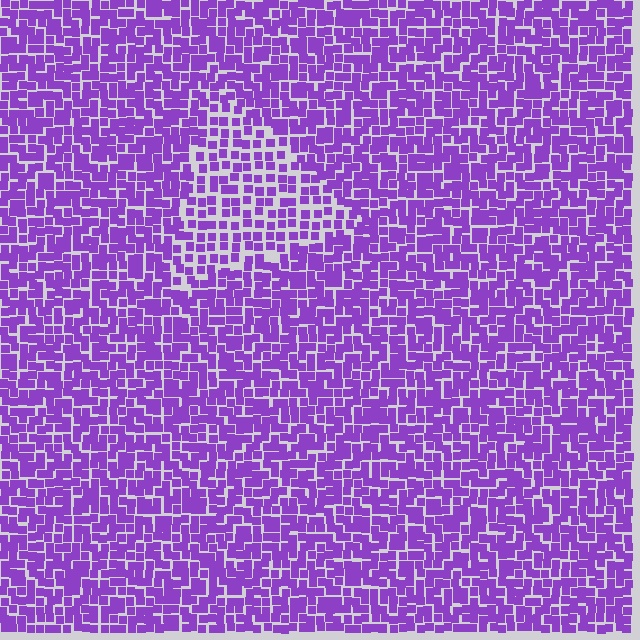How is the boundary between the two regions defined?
The boundary is defined by a change in element density (approximately 1.6x ratio). All elements are the same color, size, and shape.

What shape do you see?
I see a triangle.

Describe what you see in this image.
The image contains small purple elements arranged at two different densities. A triangle-shaped region is visible where the elements are less densely packed than the surrounding area.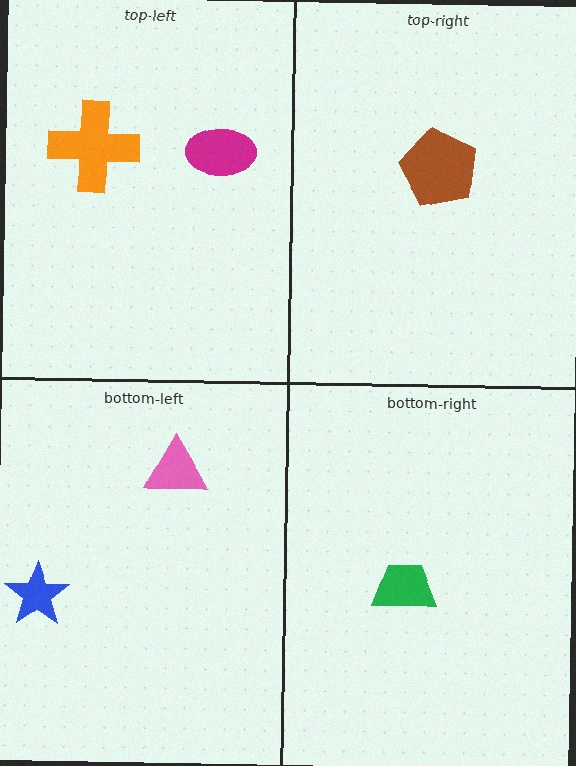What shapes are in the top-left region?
The magenta ellipse, the orange cross.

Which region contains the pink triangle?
The bottom-left region.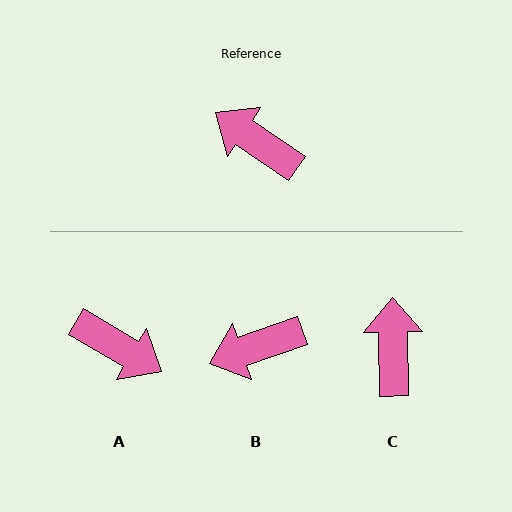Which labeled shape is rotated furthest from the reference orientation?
A, about 176 degrees away.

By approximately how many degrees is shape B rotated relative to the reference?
Approximately 54 degrees counter-clockwise.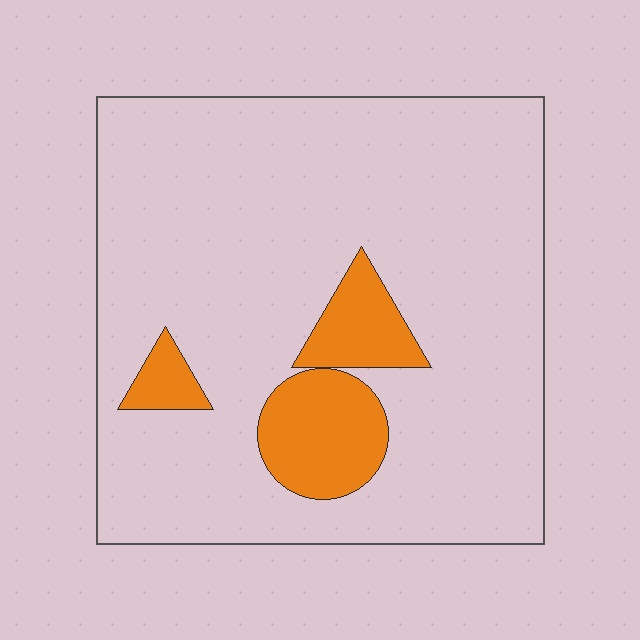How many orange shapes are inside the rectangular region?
3.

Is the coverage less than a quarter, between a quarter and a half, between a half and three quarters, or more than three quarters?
Less than a quarter.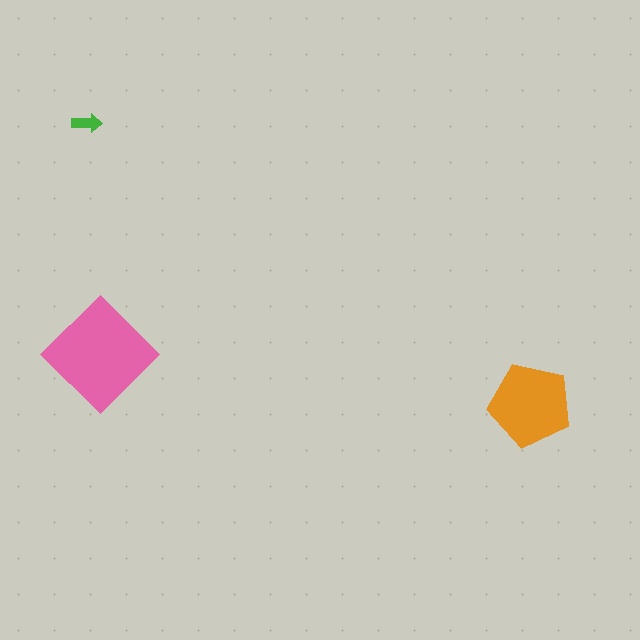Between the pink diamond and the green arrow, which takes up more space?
The pink diamond.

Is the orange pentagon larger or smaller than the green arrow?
Larger.